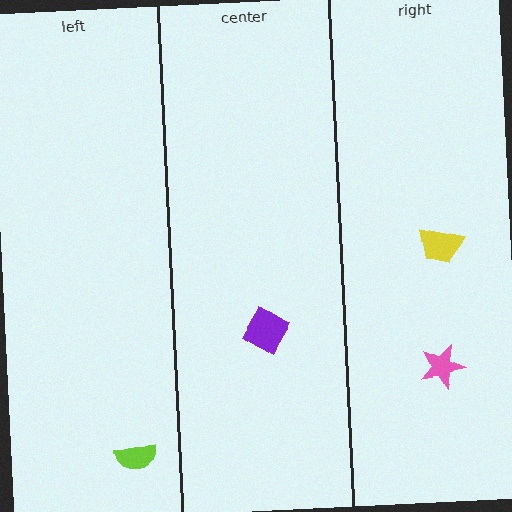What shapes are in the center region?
The purple diamond.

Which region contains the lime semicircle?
The left region.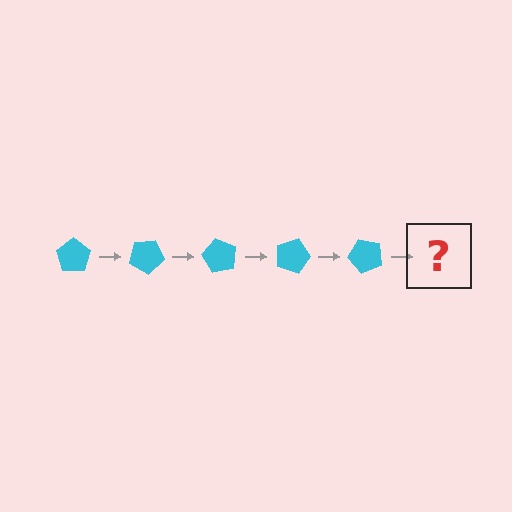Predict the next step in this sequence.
The next step is a cyan pentagon rotated 150 degrees.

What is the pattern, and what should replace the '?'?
The pattern is that the pentagon rotates 30 degrees each step. The '?' should be a cyan pentagon rotated 150 degrees.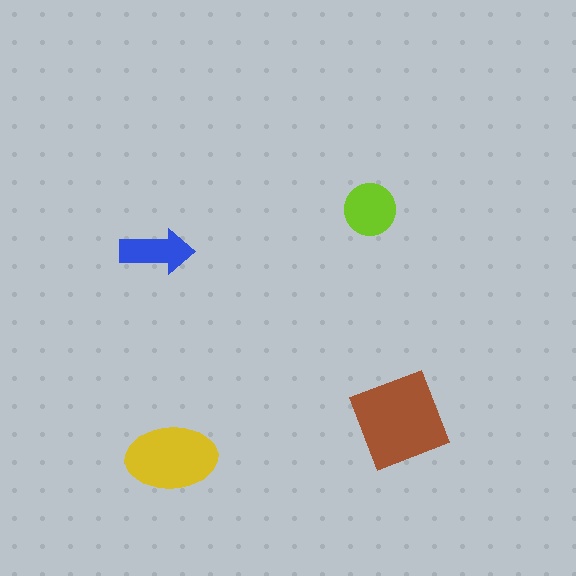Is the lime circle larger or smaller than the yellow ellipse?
Smaller.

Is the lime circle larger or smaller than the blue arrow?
Larger.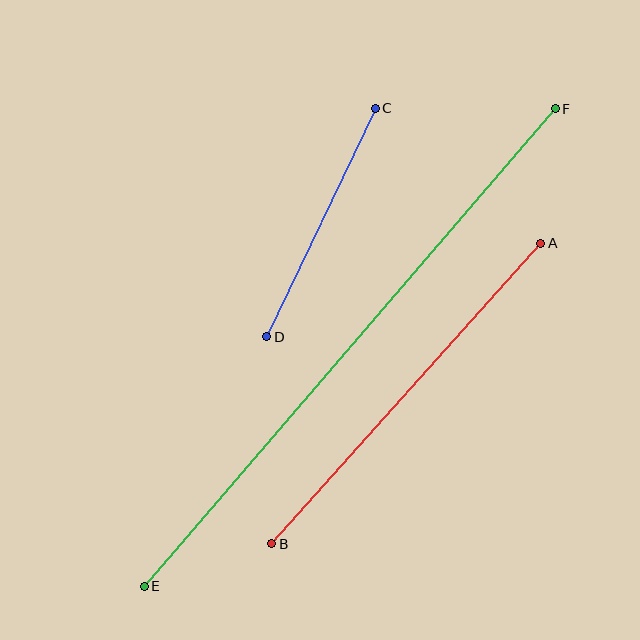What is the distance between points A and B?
The distance is approximately 404 pixels.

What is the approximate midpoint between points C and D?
The midpoint is at approximately (321, 222) pixels.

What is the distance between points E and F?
The distance is approximately 630 pixels.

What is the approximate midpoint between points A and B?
The midpoint is at approximately (406, 393) pixels.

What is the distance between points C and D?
The distance is approximately 253 pixels.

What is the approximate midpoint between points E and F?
The midpoint is at approximately (350, 348) pixels.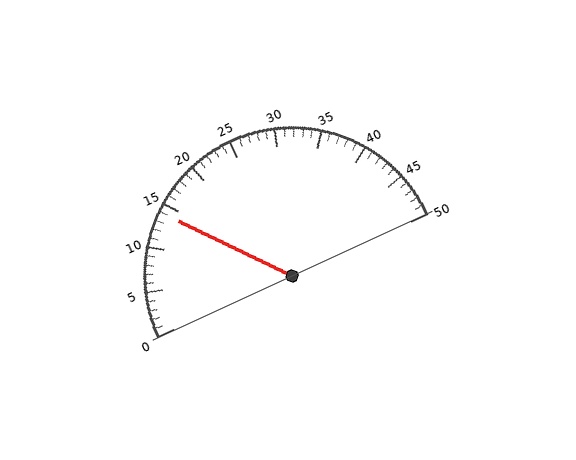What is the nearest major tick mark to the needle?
The nearest major tick mark is 15.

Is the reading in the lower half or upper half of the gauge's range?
The reading is in the lower half of the range (0 to 50).